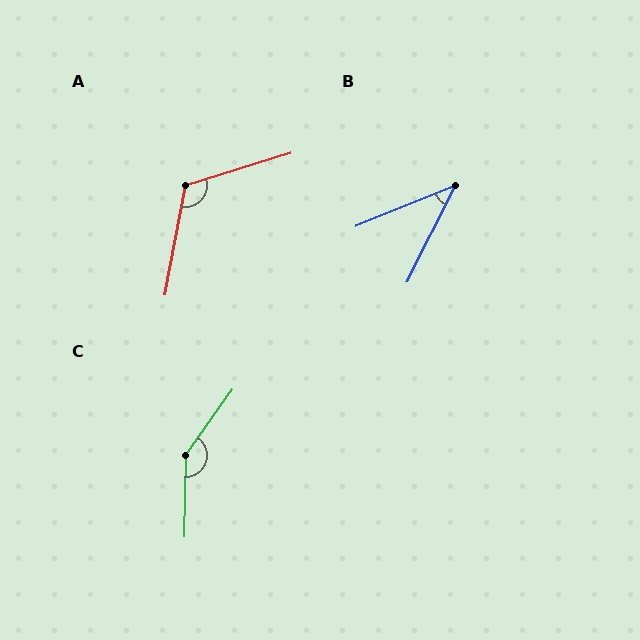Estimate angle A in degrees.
Approximately 118 degrees.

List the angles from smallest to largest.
B (41°), A (118°), C (146°).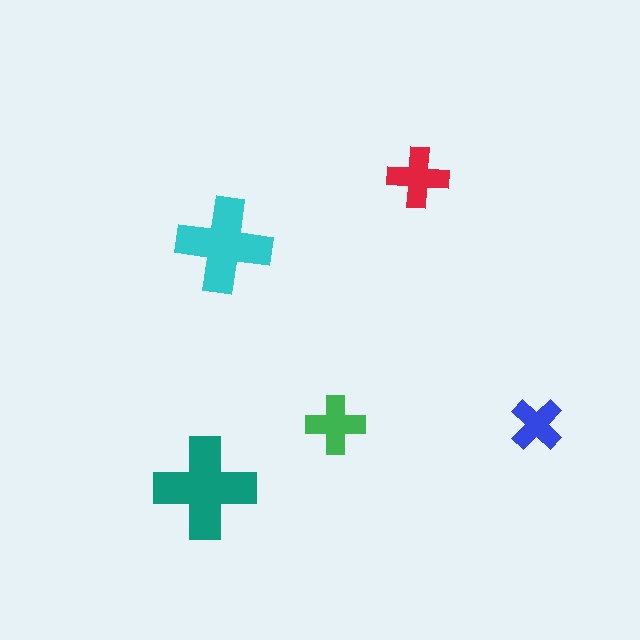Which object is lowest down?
The teal cross is bottommost.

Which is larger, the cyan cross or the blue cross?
The cyan one.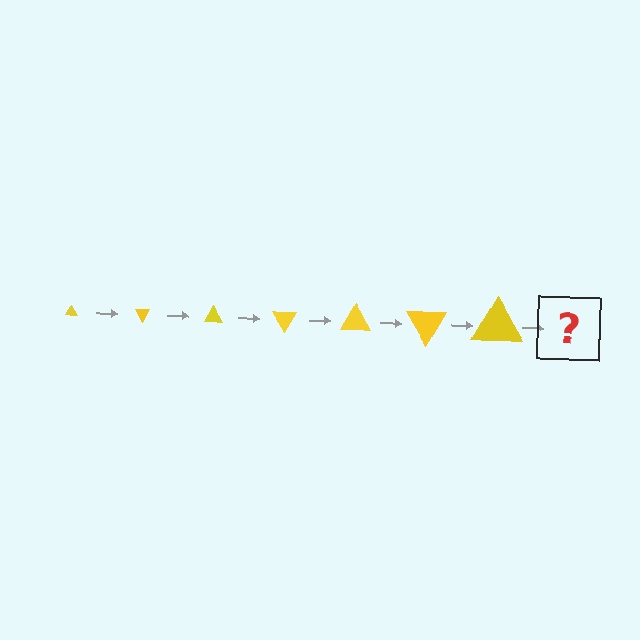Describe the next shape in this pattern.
It should be a triangle, larger than the previous one and rotated 420 degrees from the start.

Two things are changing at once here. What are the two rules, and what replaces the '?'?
The two rules are that the triangle grows larger each step and it rotates 60 degrees each step. The '?' should be a triangle, larger than the previous one and rotated 420 degrees from the start.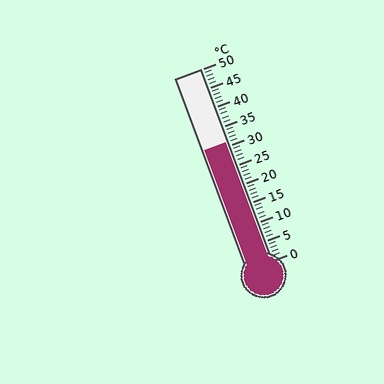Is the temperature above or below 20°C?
The temperature is above 20°C.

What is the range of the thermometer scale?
The thermometer scale ranges from 0°C to 50°C.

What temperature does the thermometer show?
The thermometer shows approximately 31°C.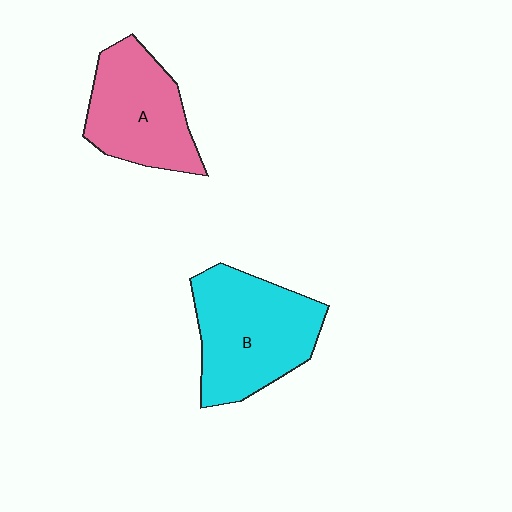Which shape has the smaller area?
Shape A (pink).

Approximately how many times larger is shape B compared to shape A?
Approximately 1.2 times.